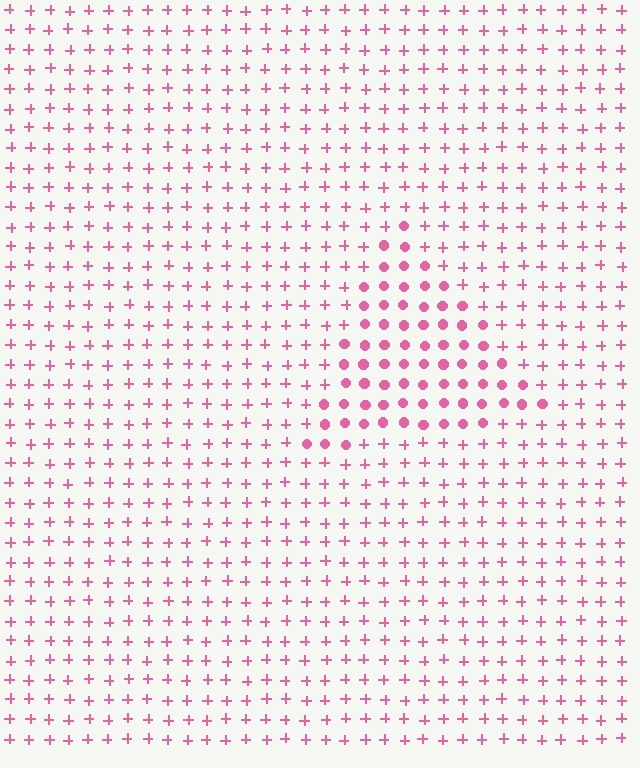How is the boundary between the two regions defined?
The boundary is defined by a change in element shape: circles inside vs. plus signs outside. All elements share the same color and spacing.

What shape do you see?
I see a triangle.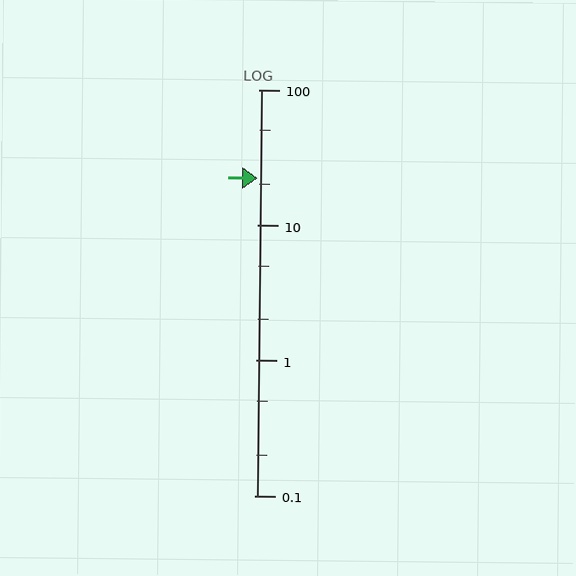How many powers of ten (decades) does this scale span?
The scale spans 3 decades, from 0.1 to 100.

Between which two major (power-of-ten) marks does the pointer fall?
The pointer is between 10 and 100.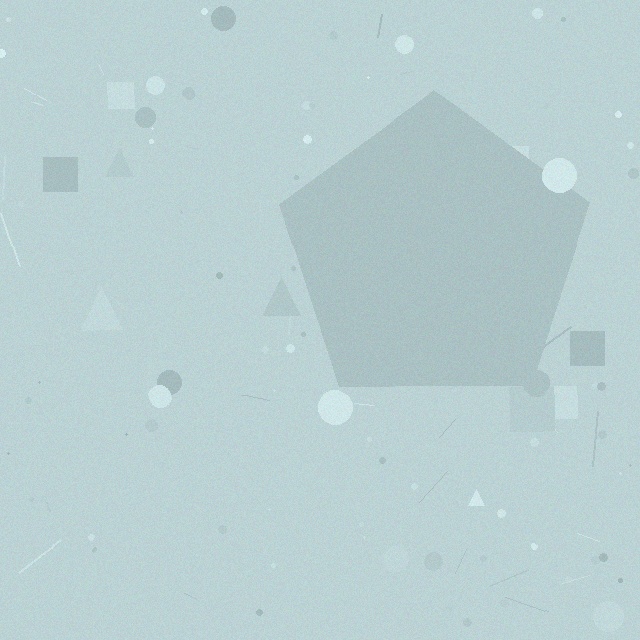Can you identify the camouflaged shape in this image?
The camouflaged shape is a pentagon.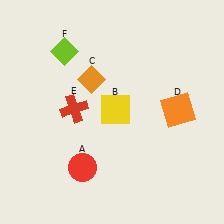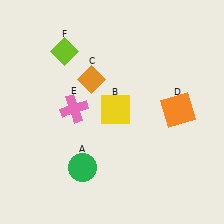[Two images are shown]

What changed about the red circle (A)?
In Image 1, A is red. In Image 2, it changed to green.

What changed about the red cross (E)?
In Image 1, E is red. In Image 2, it changed to pink.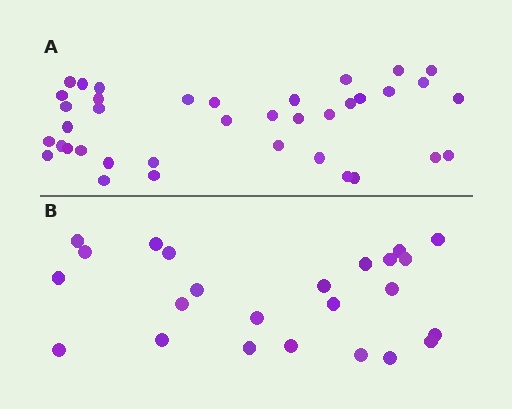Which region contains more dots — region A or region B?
Region A (the top region) has more dots.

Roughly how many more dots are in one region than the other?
Region A has approximately 15 more dots than region B.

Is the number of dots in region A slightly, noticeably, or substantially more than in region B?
Region A has substantially more. The ratio is roughly 1.6 to 1.